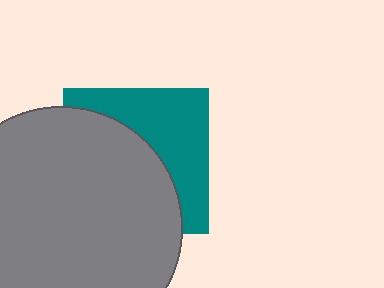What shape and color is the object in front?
The object in front is a gray circle.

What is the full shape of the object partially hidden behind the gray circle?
The partially hidden object is a teal square.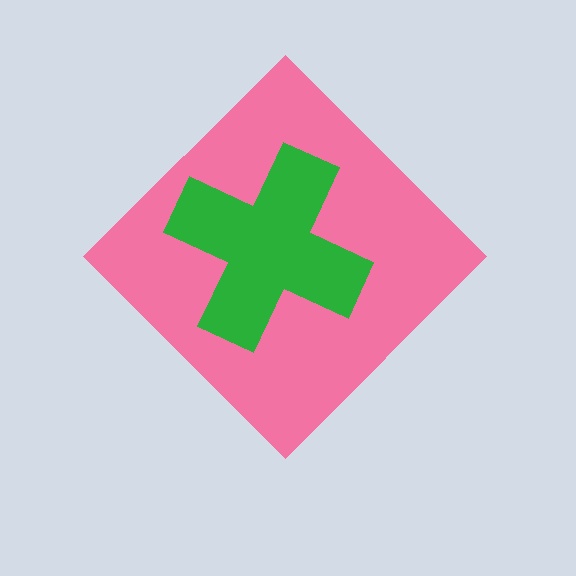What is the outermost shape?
The pink diamond.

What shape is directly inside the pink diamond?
The green cross.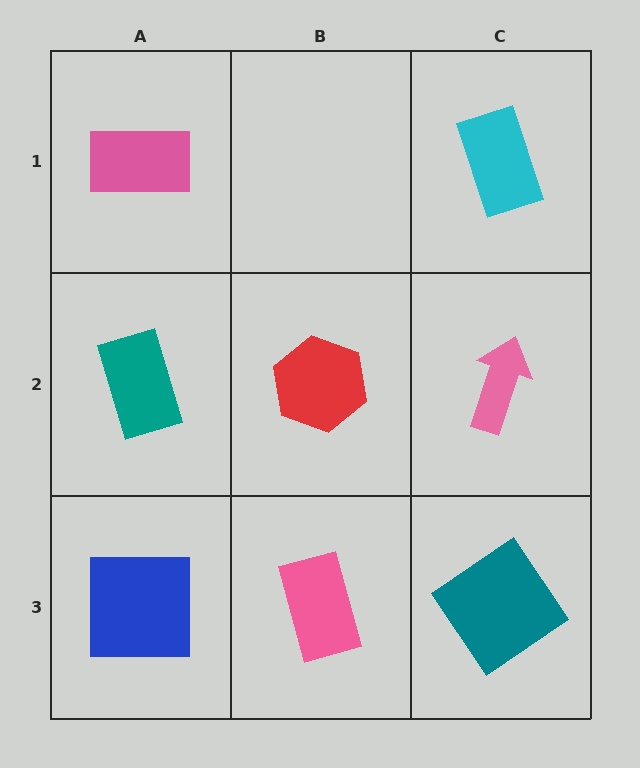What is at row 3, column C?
A teal diamond.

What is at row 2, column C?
A pink arrow.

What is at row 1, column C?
A cyan rectangle.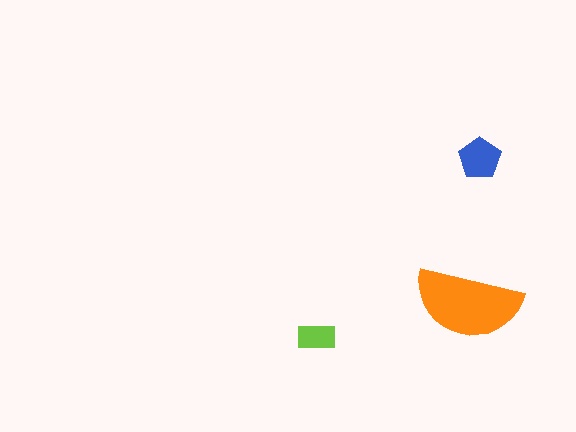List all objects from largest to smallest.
The orange semicircle, the blue pentagon, the lime rectangle.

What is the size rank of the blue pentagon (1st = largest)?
2nd.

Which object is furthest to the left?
The lime rectangle is leftmost.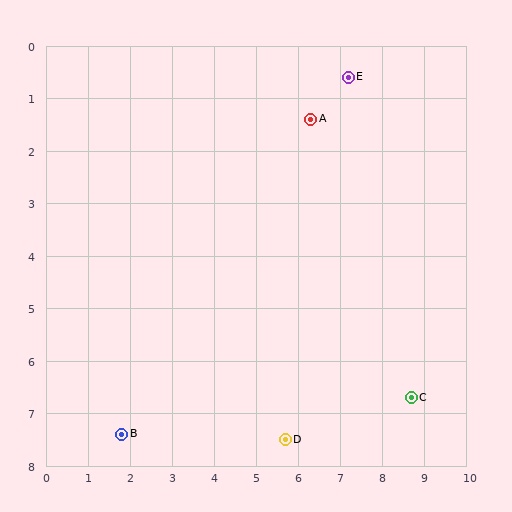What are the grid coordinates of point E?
Point E is at approximately (7.2, 0.6).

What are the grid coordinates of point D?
Point D is at approximately (5.7, 7.5).